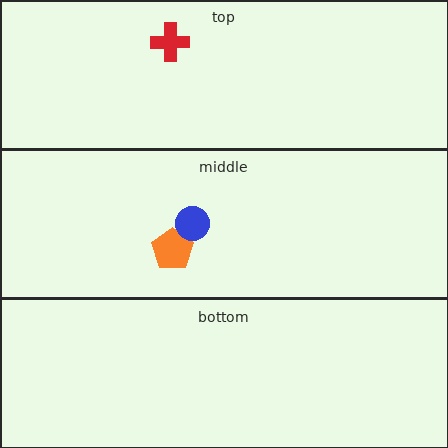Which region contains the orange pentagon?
The middle region.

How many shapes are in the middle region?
2.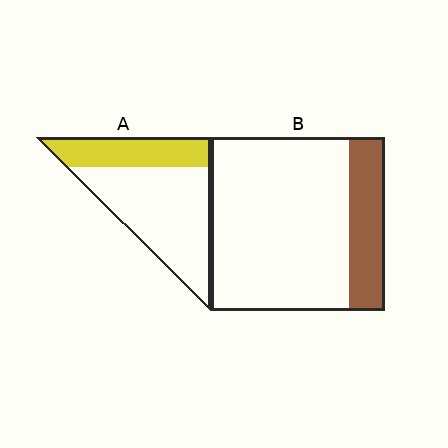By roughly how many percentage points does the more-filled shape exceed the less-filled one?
By roughly 10 percentage points (A over B).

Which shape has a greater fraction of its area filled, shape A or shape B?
Shape A.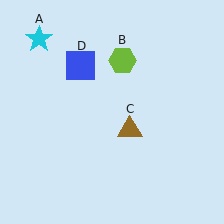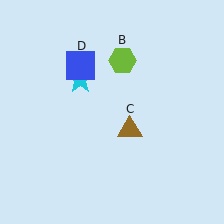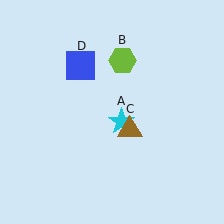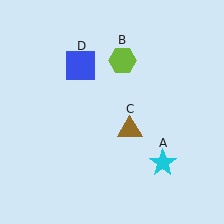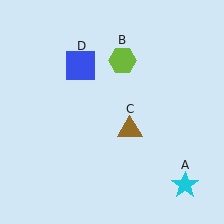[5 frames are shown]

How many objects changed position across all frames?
1 object changed position: cyan star (object A).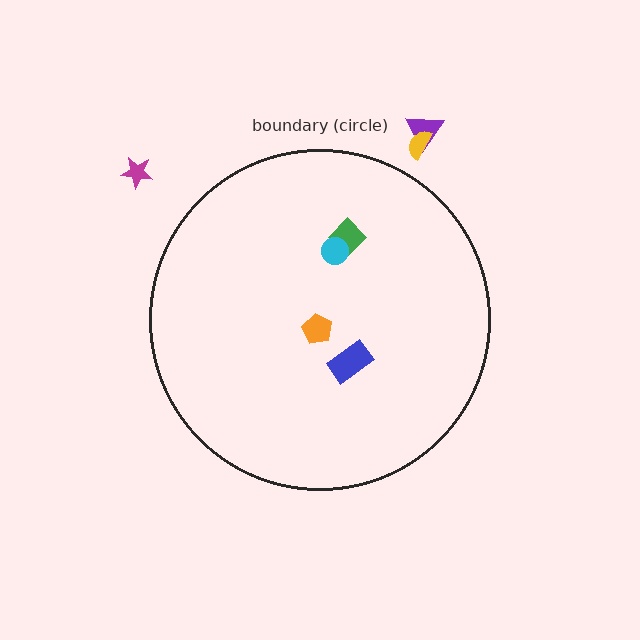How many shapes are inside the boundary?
4 inside, 3 outside.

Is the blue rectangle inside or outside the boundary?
Inside.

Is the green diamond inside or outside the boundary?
Inside.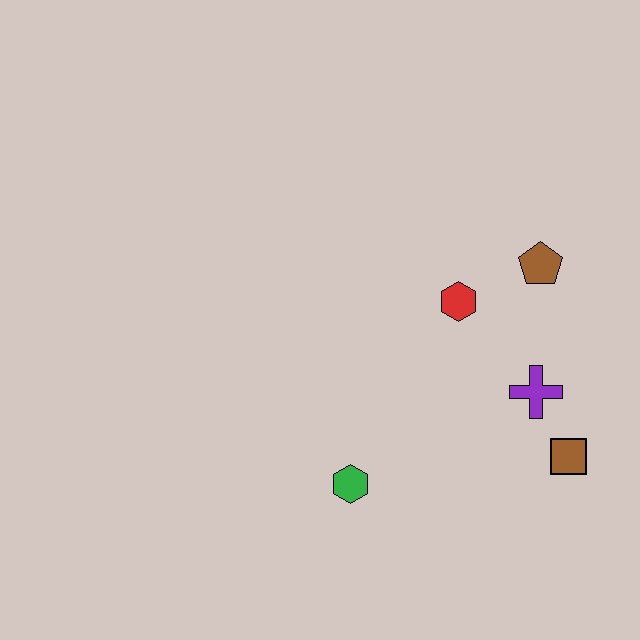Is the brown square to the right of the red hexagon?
Yes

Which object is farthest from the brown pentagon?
The green hexagon is farthest from the brown pentagon.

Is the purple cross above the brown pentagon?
No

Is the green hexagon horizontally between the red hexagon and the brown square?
No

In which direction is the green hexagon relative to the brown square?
The green hexagon is to the left of the brown square.